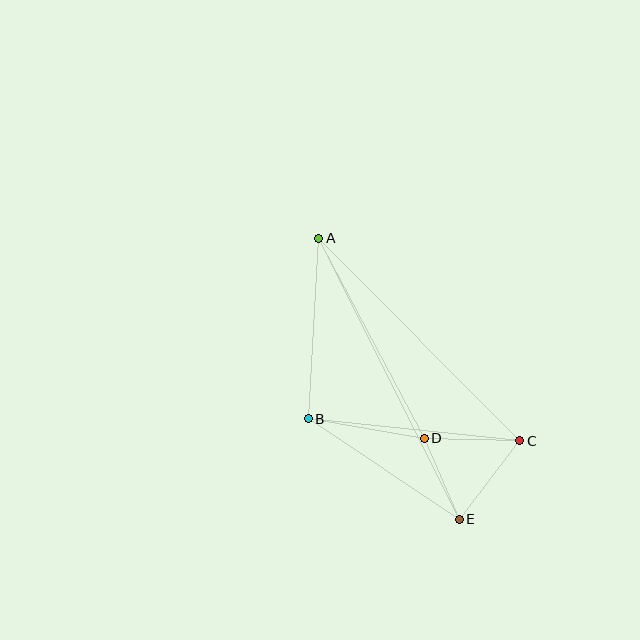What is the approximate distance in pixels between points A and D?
The distance between A and D is approximately 226 pixels.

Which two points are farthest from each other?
Points A and E are farthest from each other.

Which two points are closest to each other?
Points D and E are closest to each other.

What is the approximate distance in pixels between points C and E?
The distance between C and E is approximately 99 pixels.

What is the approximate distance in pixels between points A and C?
The distance between A and C is approximately 286 pixels.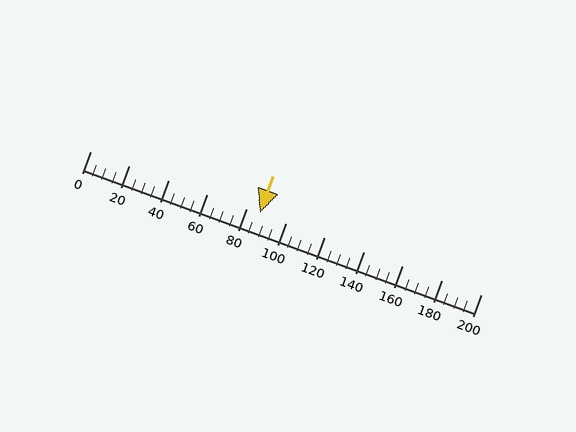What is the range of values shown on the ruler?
The ruler shows values from 0 to 200.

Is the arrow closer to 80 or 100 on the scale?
The arrow is closer to 80.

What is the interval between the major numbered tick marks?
The major tick marks are spaced 20 units apart.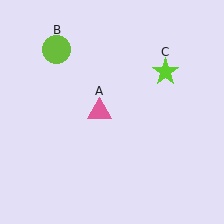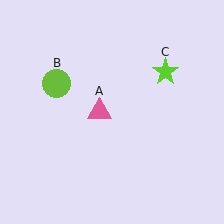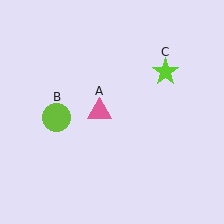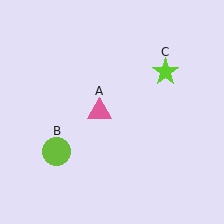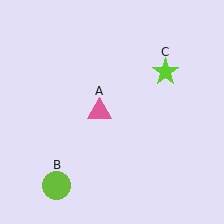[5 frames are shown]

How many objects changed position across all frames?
1 object changed position: lime circle (object B).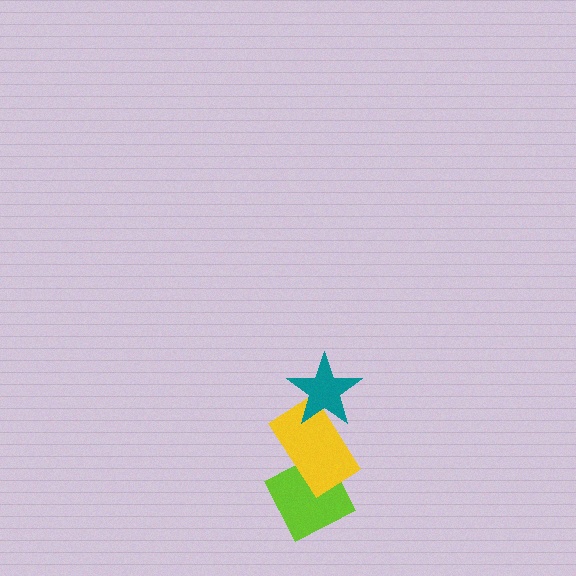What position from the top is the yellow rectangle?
The yellow rectangle is 2nd from the top.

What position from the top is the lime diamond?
The lime diamond is 3rd from the top.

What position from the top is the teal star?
The teal star is 1st from the top.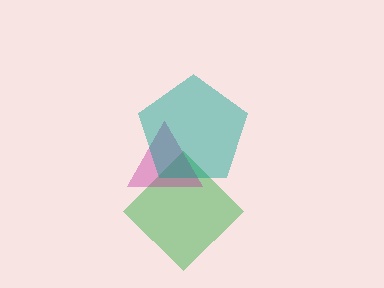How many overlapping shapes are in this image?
There are 3 overlapping shapes in the image.